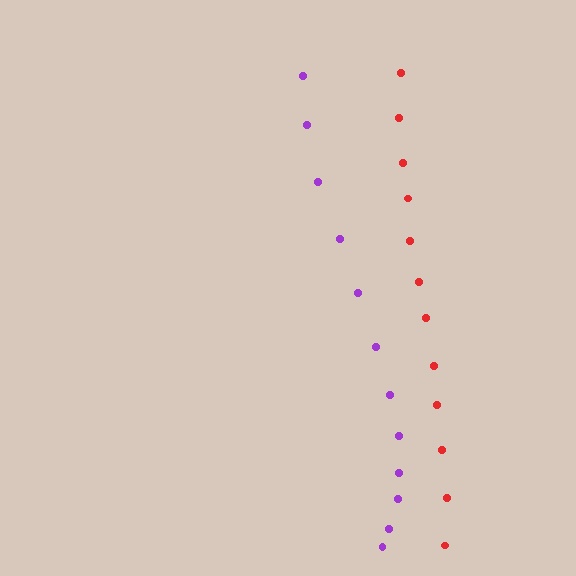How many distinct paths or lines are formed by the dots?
There are 2 distinct paths.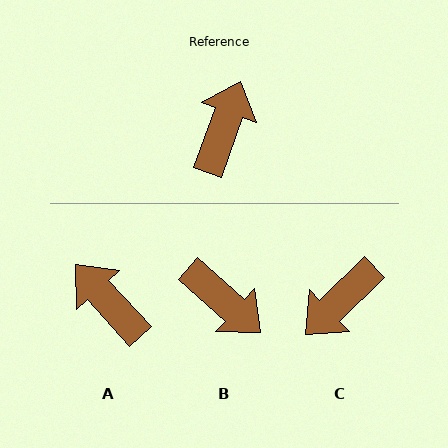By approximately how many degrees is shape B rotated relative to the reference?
Approximately 112 degrees clockwise.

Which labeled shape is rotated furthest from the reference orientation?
C, about 154 degrees away.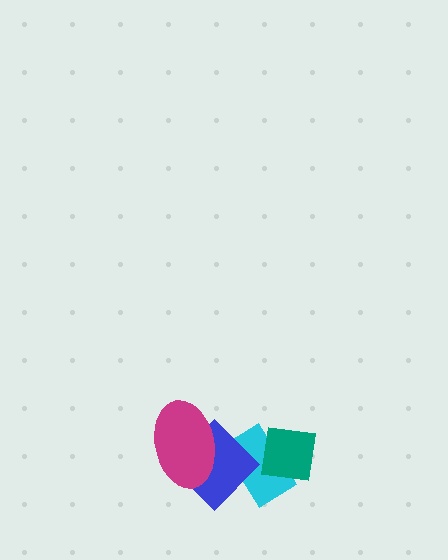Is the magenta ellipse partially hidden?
No, no other shape covers it.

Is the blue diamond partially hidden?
Yes, it is partially covered by another shape.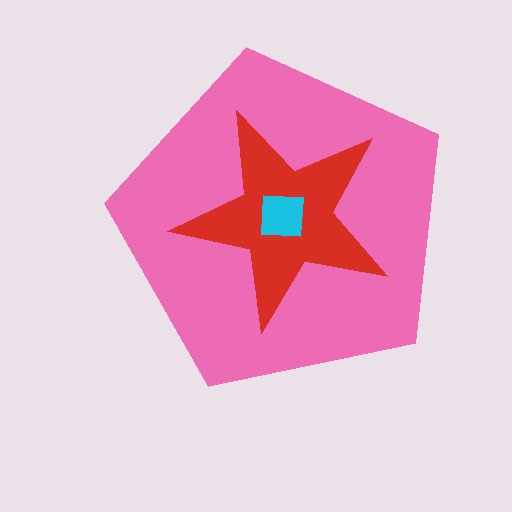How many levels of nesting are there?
3.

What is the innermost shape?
The cyan square.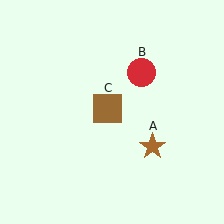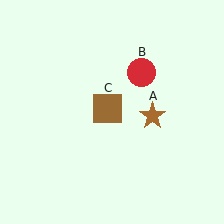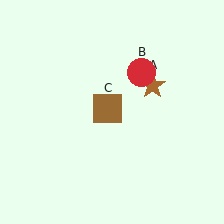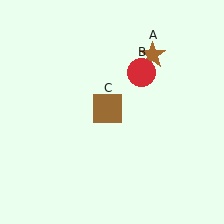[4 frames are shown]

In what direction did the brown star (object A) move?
The brown star (object A) moved up.